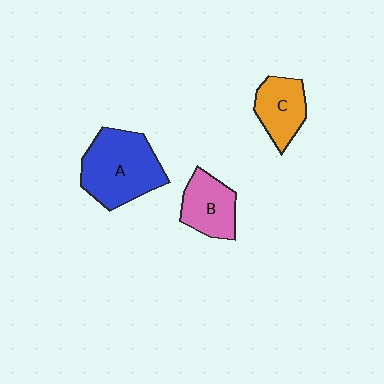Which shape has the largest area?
Shape A (blue).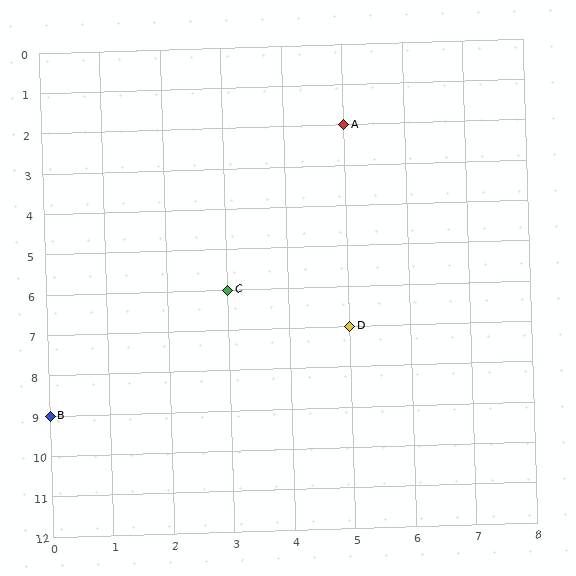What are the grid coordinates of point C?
Point C is at grid coordinates (3, 6).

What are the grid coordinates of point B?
Point B is at grid coordinates (0, 9).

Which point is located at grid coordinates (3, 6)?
Point C is at (3, 6).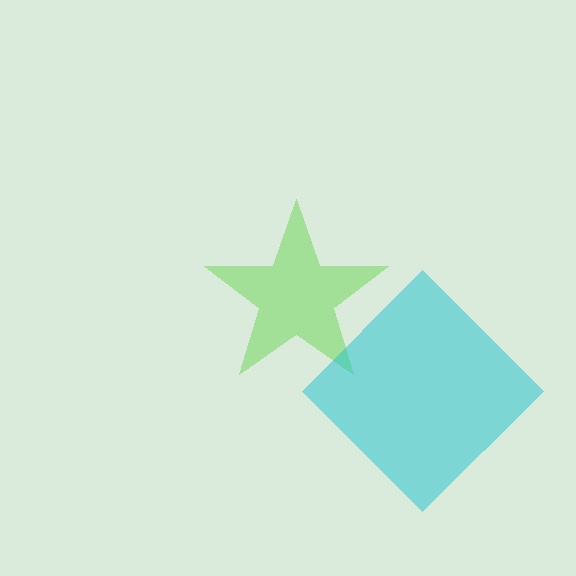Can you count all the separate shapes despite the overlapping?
Yes, there are 2 separate shapes.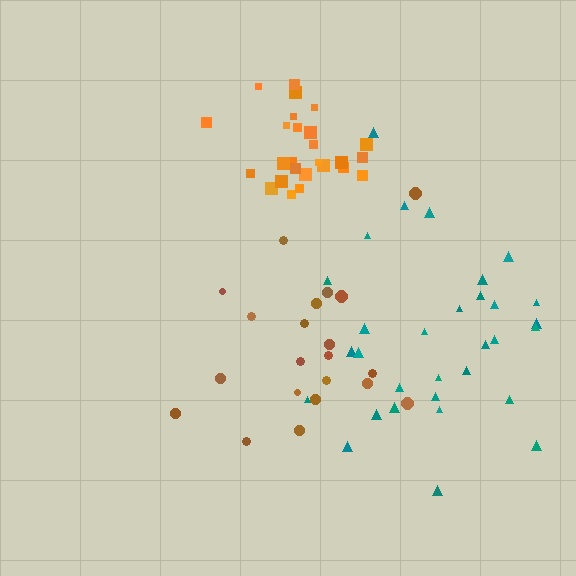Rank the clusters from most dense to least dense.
orange, teal, brown.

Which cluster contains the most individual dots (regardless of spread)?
Teal (31).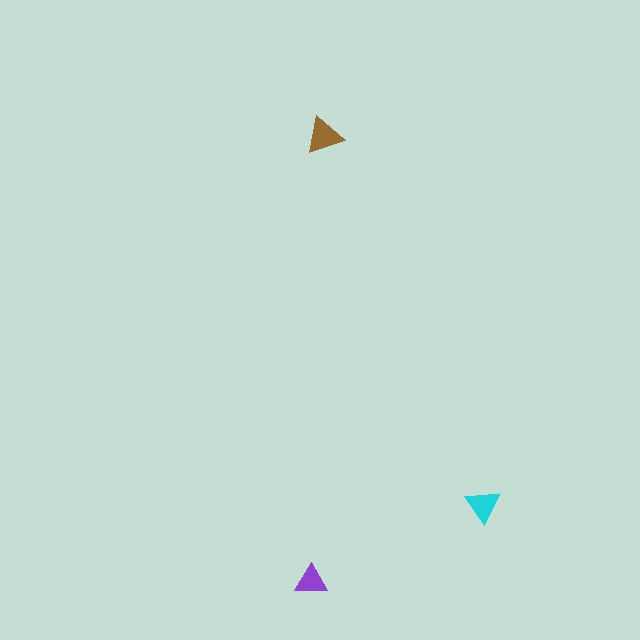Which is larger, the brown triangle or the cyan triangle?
The brown one.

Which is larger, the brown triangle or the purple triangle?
The brown one.